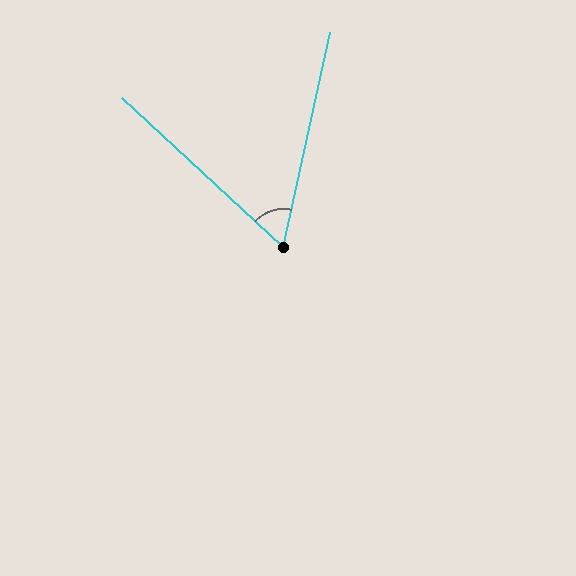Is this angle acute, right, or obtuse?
It is acute.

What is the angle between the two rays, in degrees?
Approximately 60 degrees.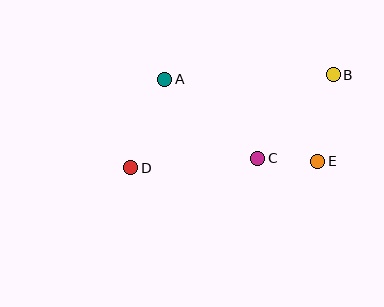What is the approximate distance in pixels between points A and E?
The distance between A and E is approximately 173 pixels.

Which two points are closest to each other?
Points C and E are closest to each other.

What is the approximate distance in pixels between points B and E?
The distance between B and E is approximately 88 pixels.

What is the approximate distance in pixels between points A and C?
The distance between A and C is approximately 122 pixels.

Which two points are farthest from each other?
Points B and D are farthest from each other.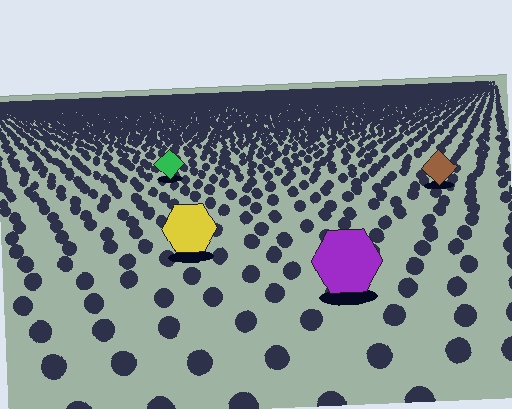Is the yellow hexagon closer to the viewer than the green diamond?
Yes. The yellow hexagon is closer — you can tell from the texture gradient: the ground texture is coarser near it.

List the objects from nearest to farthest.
From nearest to farthest: the purple hexagon, the yellow hexagon, the brown diamond, the green diamond.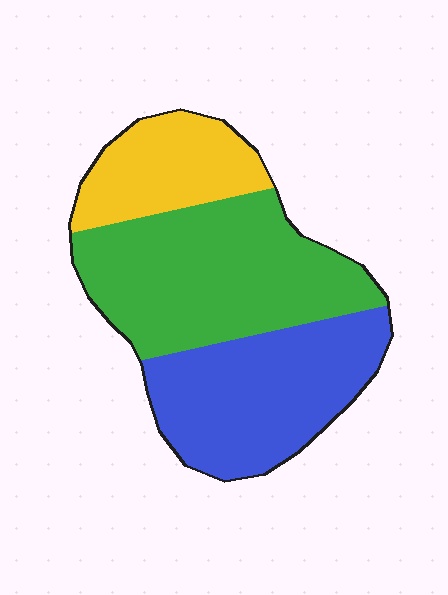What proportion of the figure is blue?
Blue covers 36% of the figure.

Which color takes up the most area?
Green, at roughly 45%.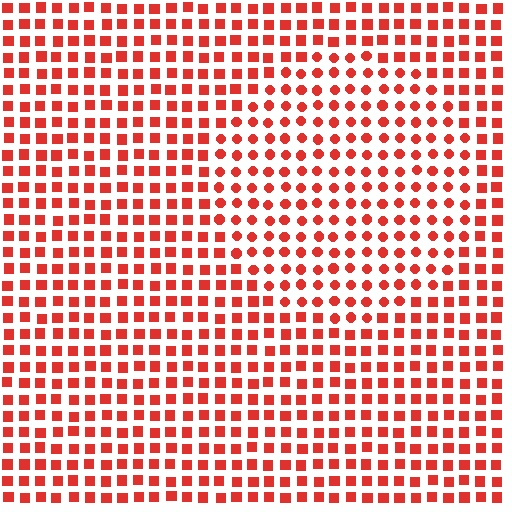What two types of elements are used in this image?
The image uses circles inside the circle region and squares outside it.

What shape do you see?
I see a circle.